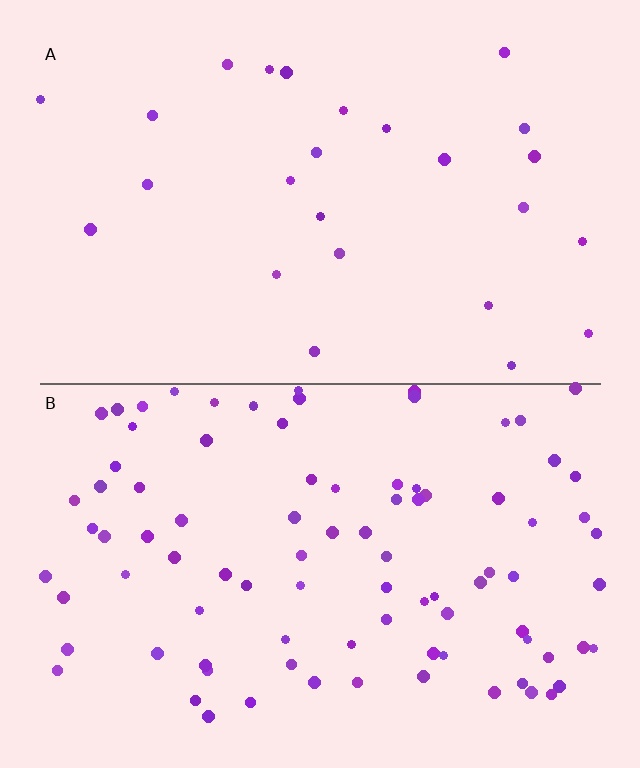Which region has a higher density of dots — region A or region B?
B (the bottom).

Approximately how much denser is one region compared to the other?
Approximately 3.6× — region B over region A.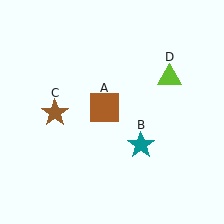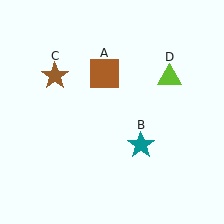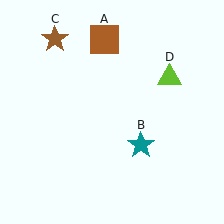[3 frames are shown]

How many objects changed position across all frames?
2 objects changed position: brown square (object A), brown star (object C).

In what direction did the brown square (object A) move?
The brown square (object A) moved up.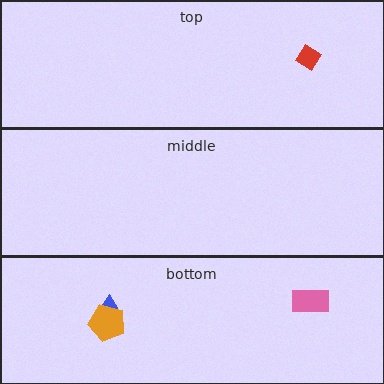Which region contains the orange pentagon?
The bottom region.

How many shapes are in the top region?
1.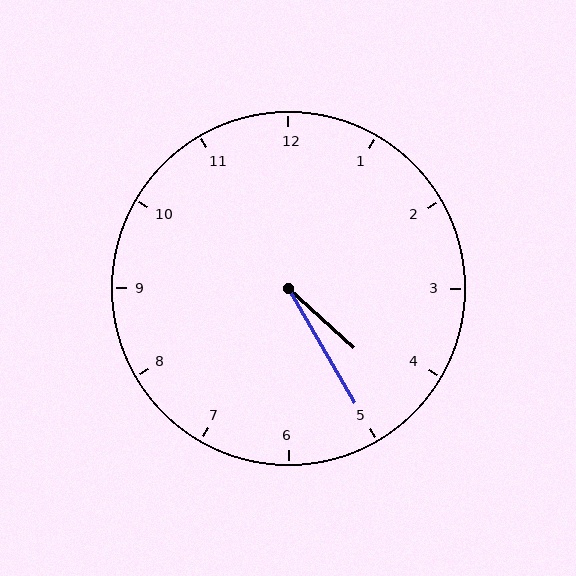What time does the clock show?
4:25.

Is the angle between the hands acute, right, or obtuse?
It is acute.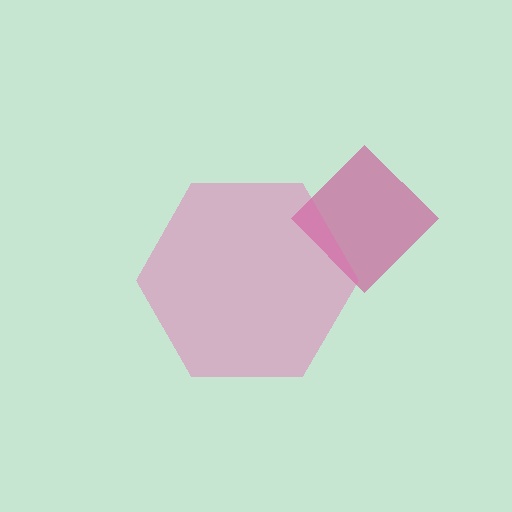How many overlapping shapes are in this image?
There are 2 overlapping shapes in the image.